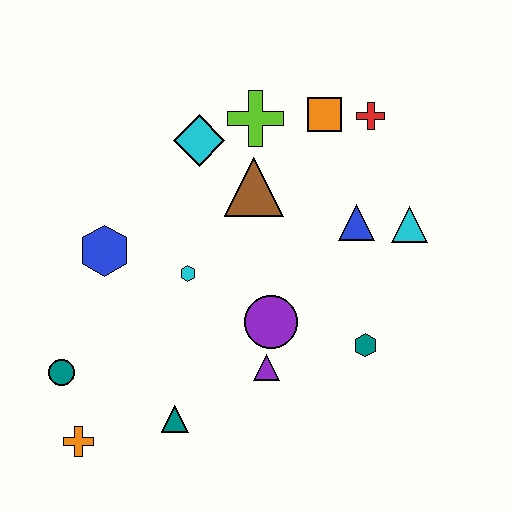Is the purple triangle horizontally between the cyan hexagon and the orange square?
Yes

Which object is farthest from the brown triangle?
The orange cross is farthest from the brown triangle.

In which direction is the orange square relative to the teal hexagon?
The orange square is above the teal hexagon.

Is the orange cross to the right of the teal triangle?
No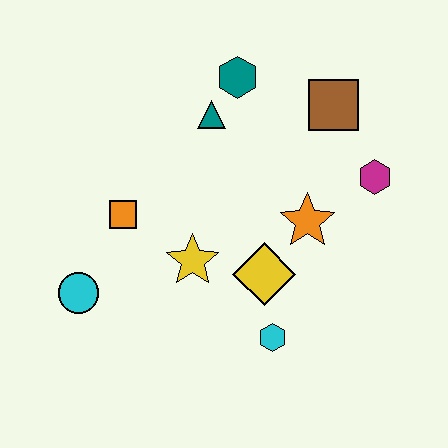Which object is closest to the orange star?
The yellow diamond is closest to the orange star.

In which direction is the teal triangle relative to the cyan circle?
The teal triangle is above the cyan circle.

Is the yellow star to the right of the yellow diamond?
No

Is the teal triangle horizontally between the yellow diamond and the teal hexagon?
No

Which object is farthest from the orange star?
The cyan circle is farthest from the orange star.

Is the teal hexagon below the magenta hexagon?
No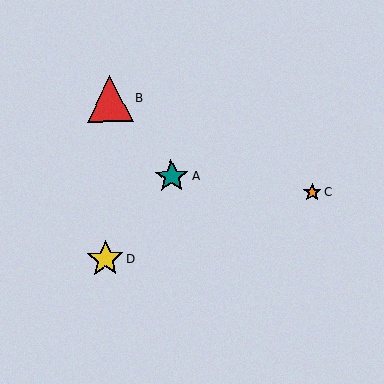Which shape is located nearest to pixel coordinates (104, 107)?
The red triangle (labeled B) at (110, 98) is nearest to that location.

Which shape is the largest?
The red triangle (labeled B) is the largest.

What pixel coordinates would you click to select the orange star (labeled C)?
Click at (312, 192) to select the orange star C.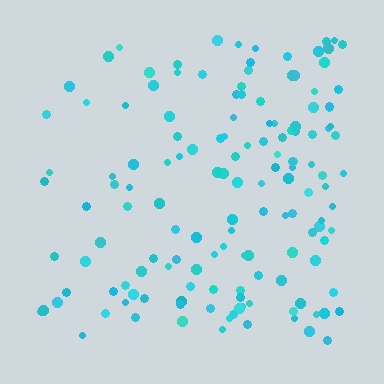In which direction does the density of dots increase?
From left to right, with the right side densest.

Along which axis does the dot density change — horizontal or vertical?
Horizontal.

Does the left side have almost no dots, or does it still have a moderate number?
Still a moderate number, just noticeably fewer than the right.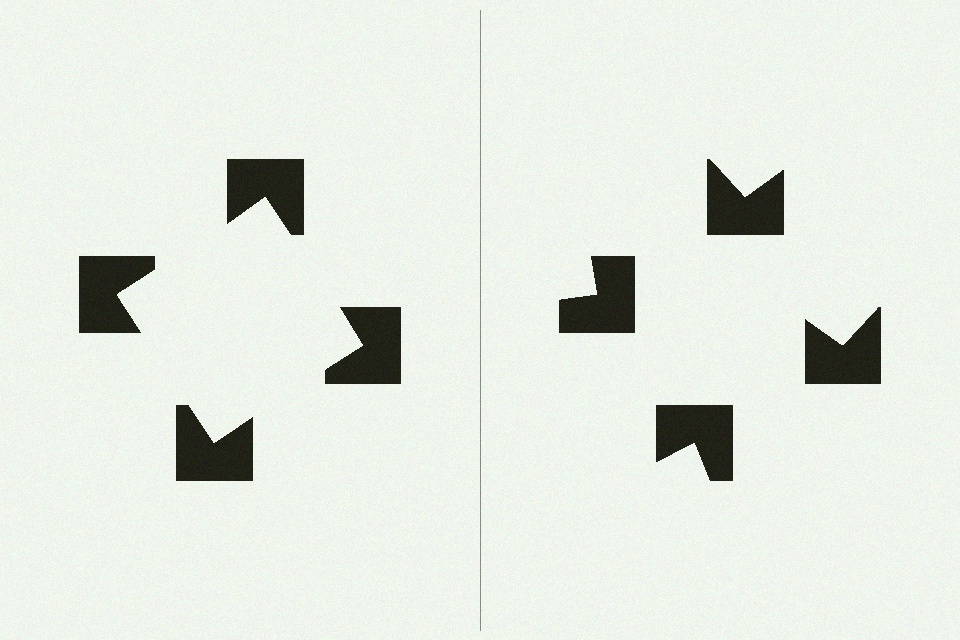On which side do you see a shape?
An illusory square appears on the left side. On the right side the wedge cuts are rotated, so no coherent shape forms.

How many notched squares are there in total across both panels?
8 — 4 on each side.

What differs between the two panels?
The notched squares are positioned identically on both sides; only the wedge orientations differ. On the left they align to a square; on the right they are misaligned.